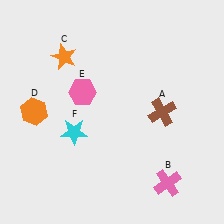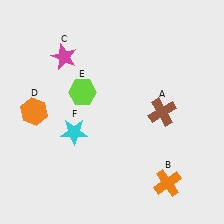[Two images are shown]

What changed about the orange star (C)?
In Image 1, C is orange. In Image 2, it changed to magenta.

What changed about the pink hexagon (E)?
In Image 1, E is pink. In Image 2, it changed to lime.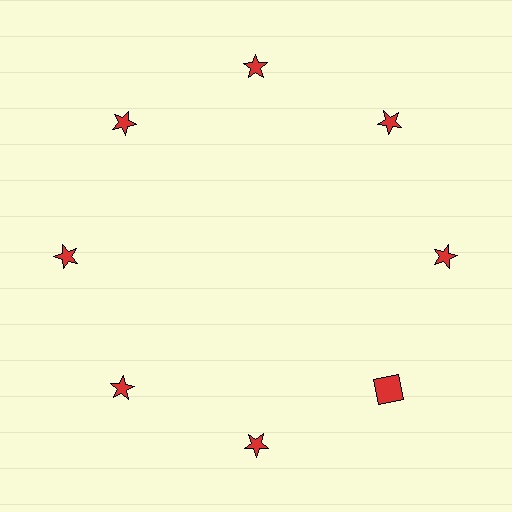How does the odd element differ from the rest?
It has a different shape: square instead of star.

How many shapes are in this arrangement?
There are 8 shapes arranged in a ring pattern.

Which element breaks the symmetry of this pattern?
The red square at roughly the 4 o'clock position breaks the symmetry. All other shapes are red stars.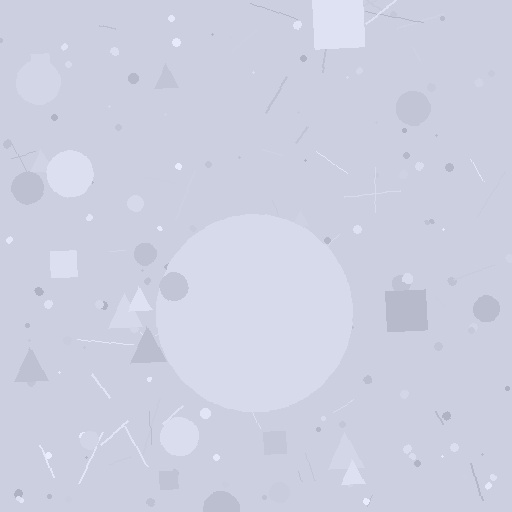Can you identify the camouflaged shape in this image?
The camouflaged shape is a circle.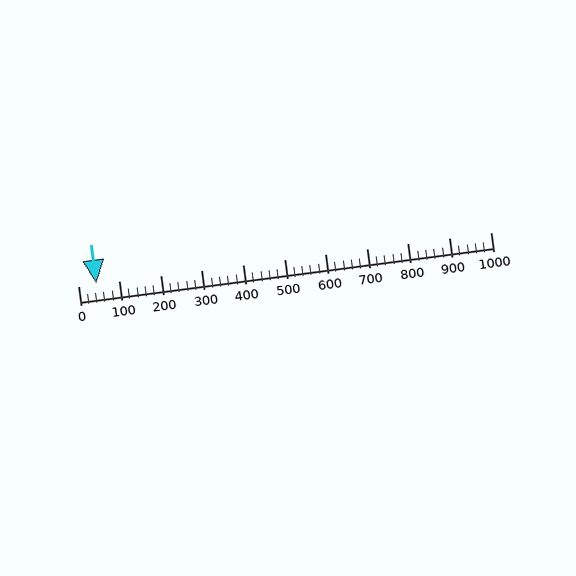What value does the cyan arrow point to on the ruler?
The cyan arrow points to approximately 45.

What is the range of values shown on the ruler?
The ruler shows values from 0 to 1000.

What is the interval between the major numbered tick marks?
The major tick marks are spaced 100 units apart.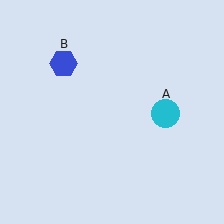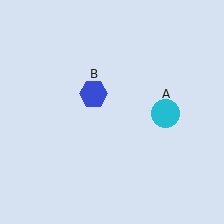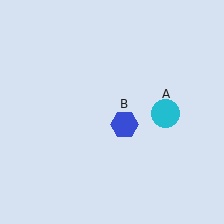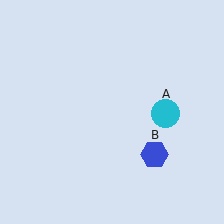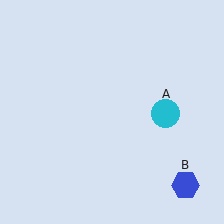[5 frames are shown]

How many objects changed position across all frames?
1 object changed position: blue hexagon (object B).